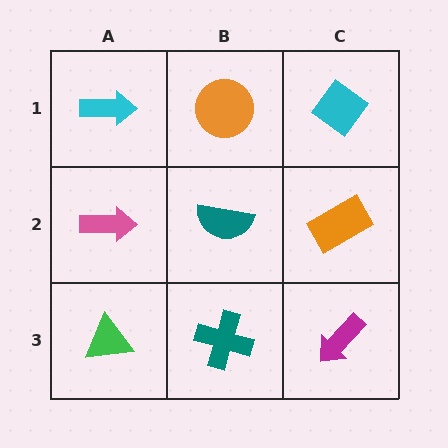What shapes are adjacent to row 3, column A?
A pink arrow (row 2, column A), a teal cross (row 3, column B).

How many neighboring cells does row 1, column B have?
3.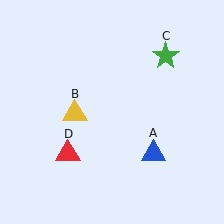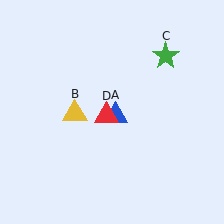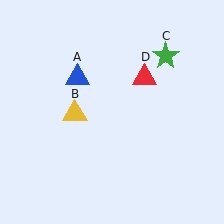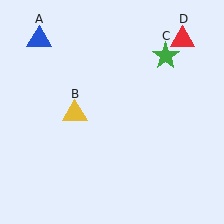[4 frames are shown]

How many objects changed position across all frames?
2 objects changed position: blue triangle (object A), red triangle (object D).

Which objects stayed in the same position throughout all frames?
Yellow triangle (object B) and green star (object C) remained stationary.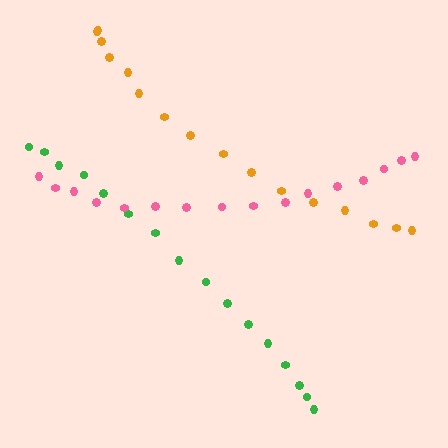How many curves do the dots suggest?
There are 3 distinct paths.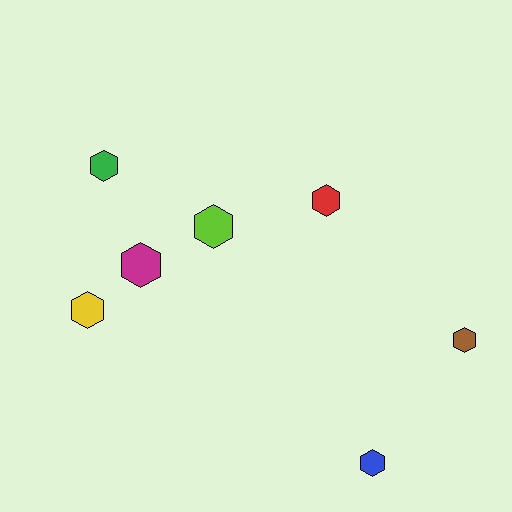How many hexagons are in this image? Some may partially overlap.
There are 7 hexagons.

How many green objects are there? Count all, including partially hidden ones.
There is 1 green object.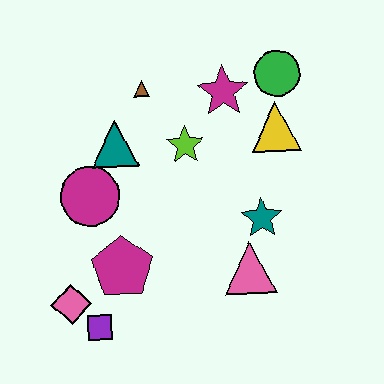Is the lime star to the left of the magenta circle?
No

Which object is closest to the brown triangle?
The teal triangle is closest to the brown triangle.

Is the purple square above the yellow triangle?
No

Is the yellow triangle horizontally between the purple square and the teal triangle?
No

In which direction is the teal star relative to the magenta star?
The teal star is below the magenta star.